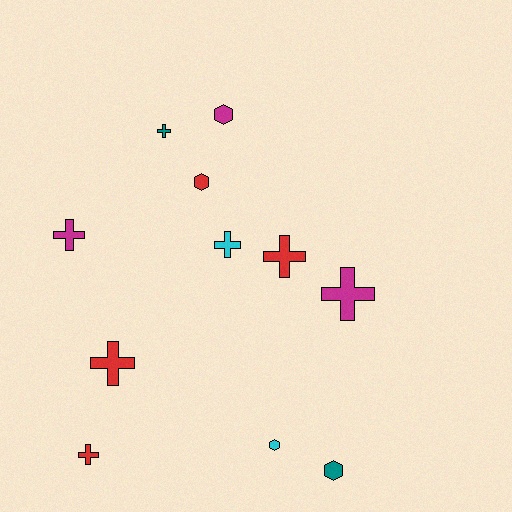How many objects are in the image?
There are 11 objects.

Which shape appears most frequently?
Cross, with 7 objects.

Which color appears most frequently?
Red, with 4 objects.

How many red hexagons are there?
There is 1 red hexagon.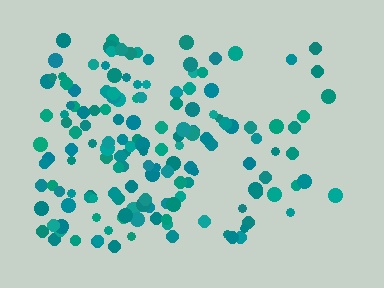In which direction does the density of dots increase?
From right to left, with the left side densest.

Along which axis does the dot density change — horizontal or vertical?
Horizontal.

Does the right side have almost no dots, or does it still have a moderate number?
Still a moderate number, just noticeably fewer than the left.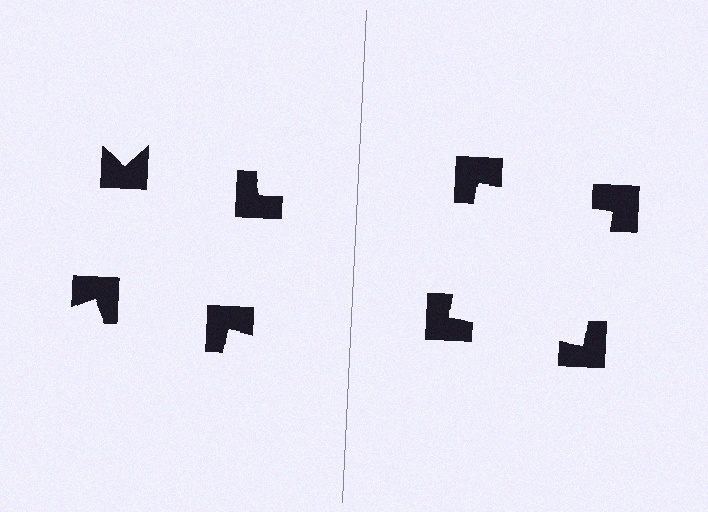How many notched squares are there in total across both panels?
8 — 4 on each side.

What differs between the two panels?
The notched squares are positioned identically on both sides; only the wedge orientations differ. On the right they align to a square; on the left they are misaligned.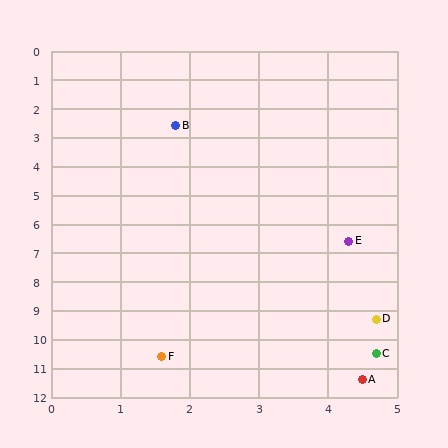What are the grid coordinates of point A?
Point A is at approximately (4.5, 11.4).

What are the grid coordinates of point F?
Point F is at approximately (1.6, 10.6).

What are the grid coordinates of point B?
Point B is at approximately (1.8, 2.6).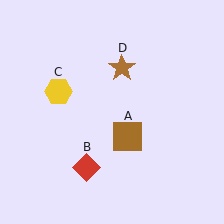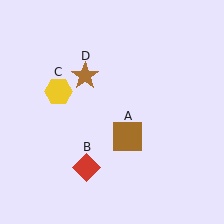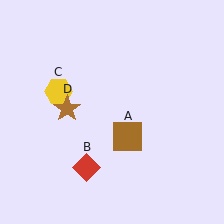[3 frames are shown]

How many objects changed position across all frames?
1 object changed position: brown star (object D).